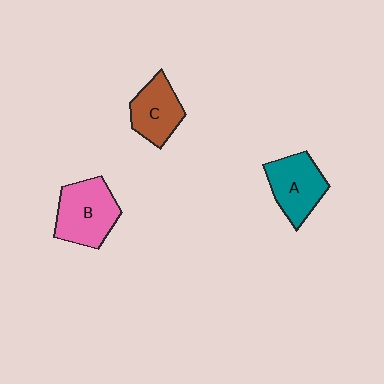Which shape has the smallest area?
Shape C (brown).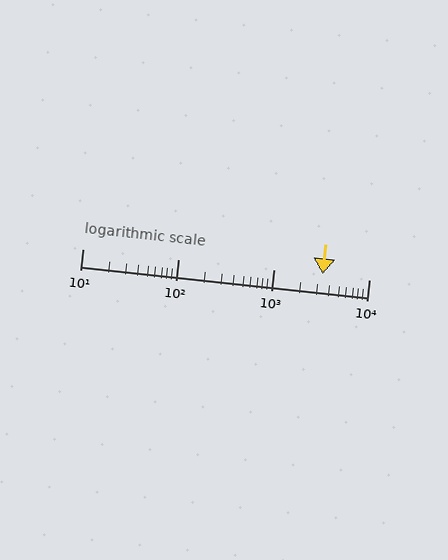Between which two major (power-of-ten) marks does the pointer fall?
The pointer is between 1000 and 10000.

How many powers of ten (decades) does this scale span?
The scale spans 3 decades, from 10 to 10000.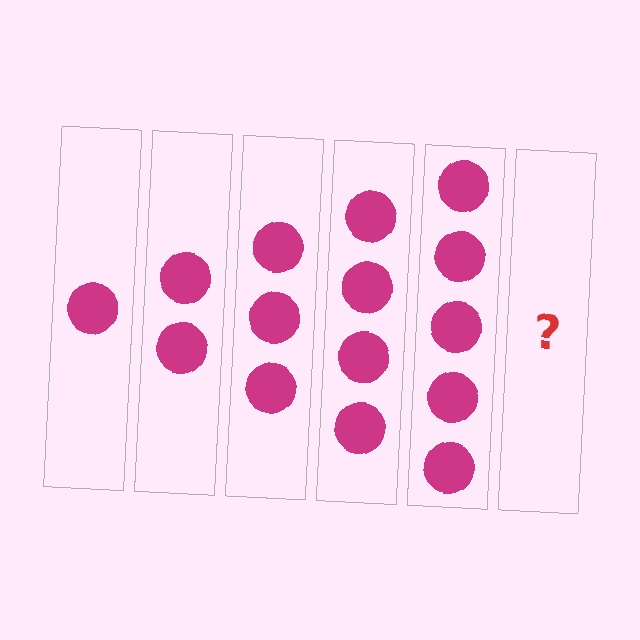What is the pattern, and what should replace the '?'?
The pattern is that each step adds one more circle. The '?' should be 6 circles.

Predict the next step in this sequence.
The next step is 6 circles.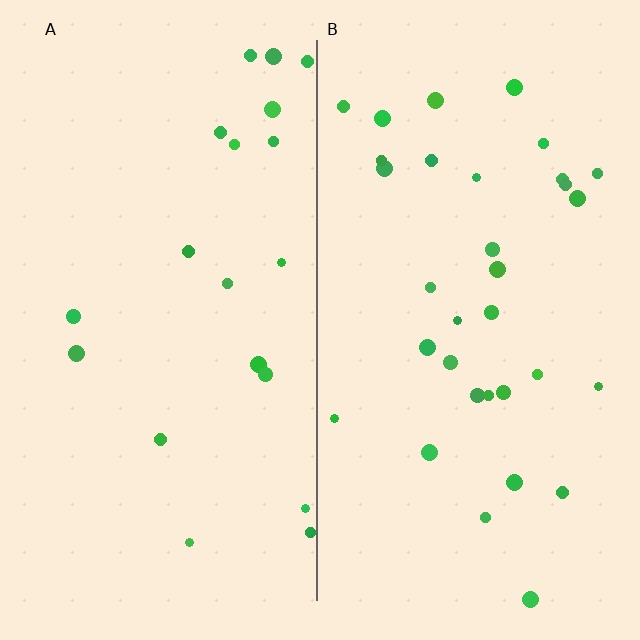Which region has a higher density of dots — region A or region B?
B (the right).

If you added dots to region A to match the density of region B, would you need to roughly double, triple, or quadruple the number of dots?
Approximately double.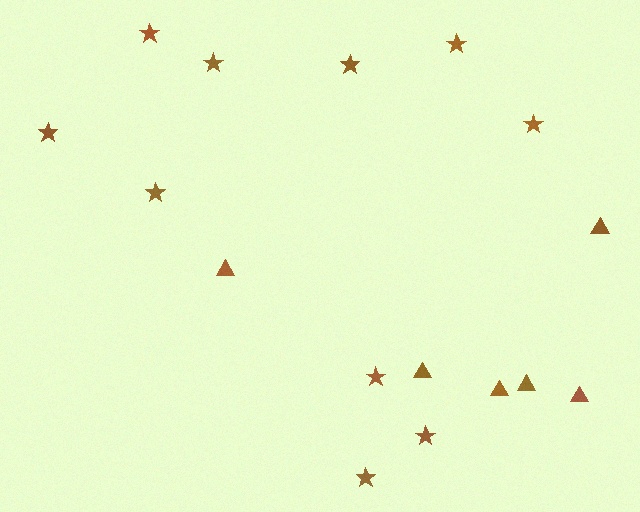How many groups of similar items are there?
There are 2 groups: one group of stars (10) and one group of triangles (6).